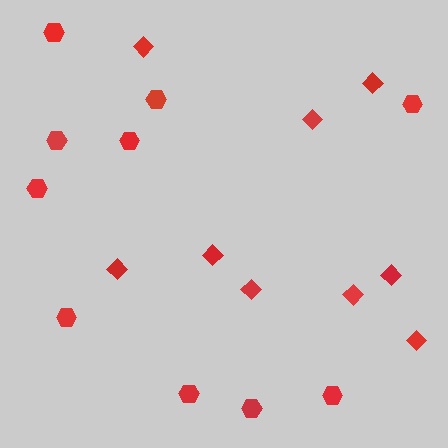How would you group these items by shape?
There are 2 groups: one group of diamonds (9) and one group of hexagons (10).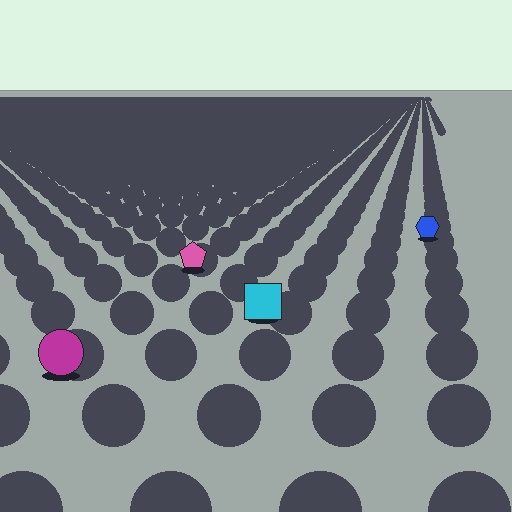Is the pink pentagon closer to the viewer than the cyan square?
No. The cyan square is closer — you can tell from the texture gradient: the ground texture is coarser near it.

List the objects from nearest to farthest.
From nearest to farthest: the magenta circle, the cyan square, the pink pentagon, the blue hexagon.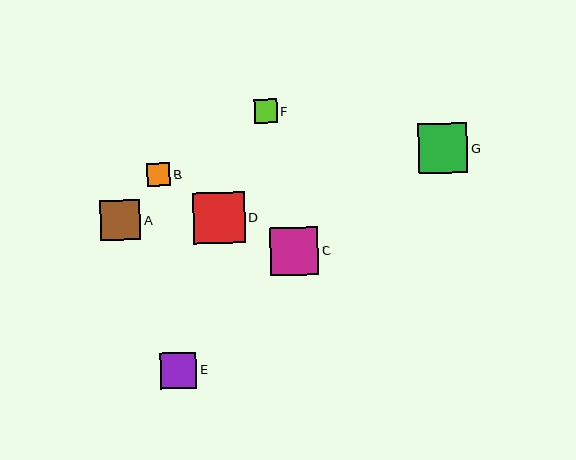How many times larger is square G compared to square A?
Square G is approximately 1.2 times the size of square A.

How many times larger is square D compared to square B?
Square D is approximately 2.3 times the size of square B.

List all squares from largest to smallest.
From largest to smallest: D, G, C, A, E, F, B.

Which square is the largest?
Square D is the largest with a size of approximately 52 pixels.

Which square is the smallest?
Square B is the smallest with a size of approximately 23 pixels.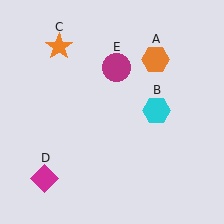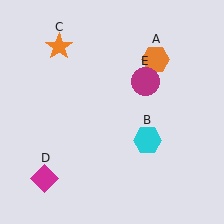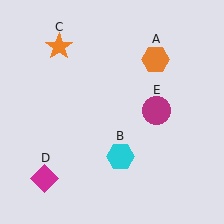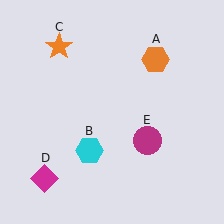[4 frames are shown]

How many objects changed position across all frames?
2 objects changed position: cyan hexagon (object B), magenta circle (object E).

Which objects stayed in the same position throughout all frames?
Orange hexagon (object A) and orange star (object C) and magenta diamond (object D) remained stationary.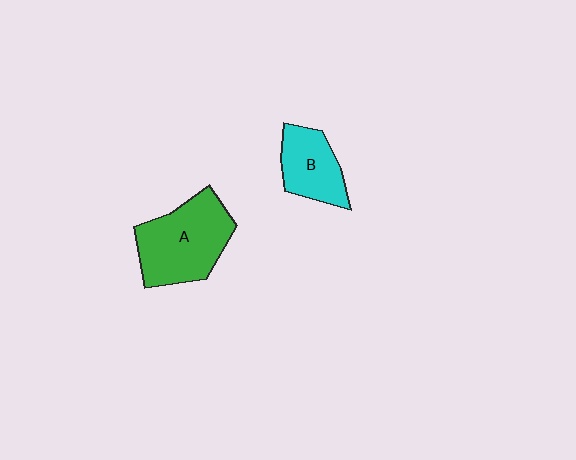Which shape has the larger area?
Shape A (green).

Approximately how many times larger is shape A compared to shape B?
Approximately 1.6 times.